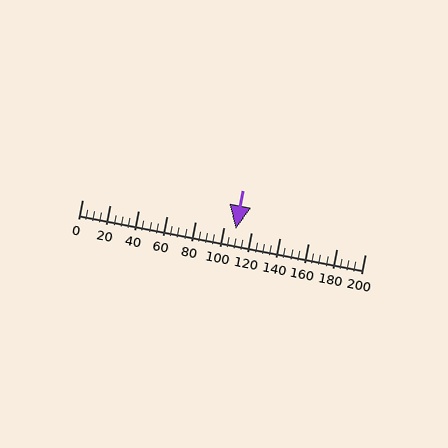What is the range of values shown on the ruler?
The ruler shows values from 0 to 200.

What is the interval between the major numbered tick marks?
The major tick marks are spaced 20 units apart.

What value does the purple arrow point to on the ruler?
The purple arrow points to approximately 108.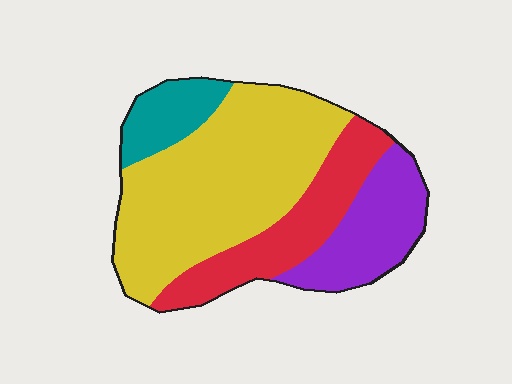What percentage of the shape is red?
Red takes up about one fifth (1/5) of the shape.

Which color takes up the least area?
Teal, at roughly 10%.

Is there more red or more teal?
Red.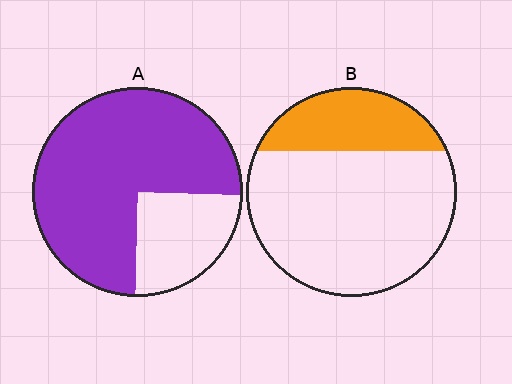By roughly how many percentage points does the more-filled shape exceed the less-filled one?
By roughly 50 percentage points (A over B).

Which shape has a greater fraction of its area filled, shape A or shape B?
Shape A.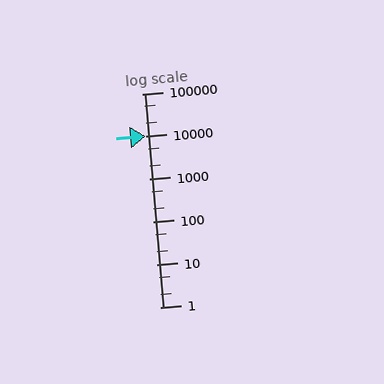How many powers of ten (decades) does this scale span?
The scale spans 5 decades, from 1 to 100000.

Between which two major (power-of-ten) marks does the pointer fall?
The pointer is between 1000 and 10000.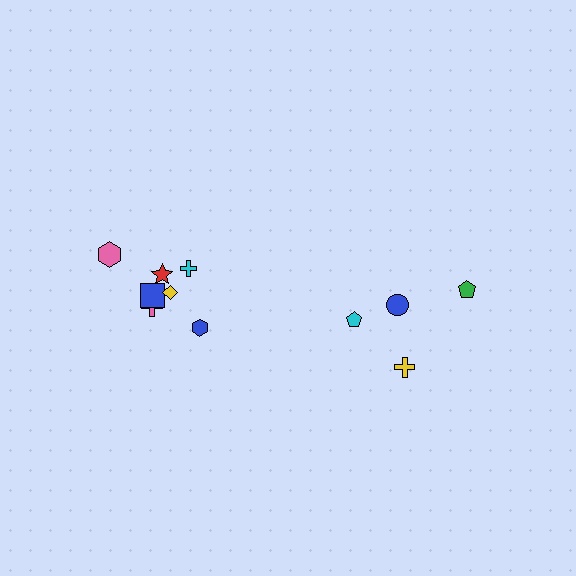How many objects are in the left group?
There are 7 objects.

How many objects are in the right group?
There are 4 objects.